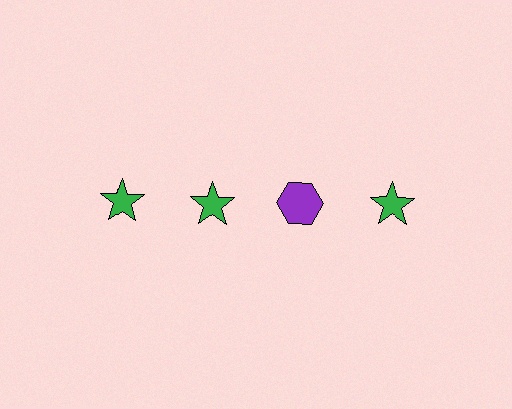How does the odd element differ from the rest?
It differs in both color (purple instead of green) and shape (hexagon instead of star).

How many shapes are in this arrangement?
There are 4 shapes arranged in a grid pattern.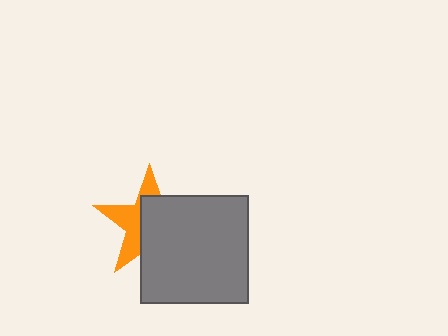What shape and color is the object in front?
The object in front is a gray square.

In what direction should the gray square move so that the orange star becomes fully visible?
The gray square should move toward the lower-right. That is the shortest direction to clear the overlap and leave the orange star fully visible.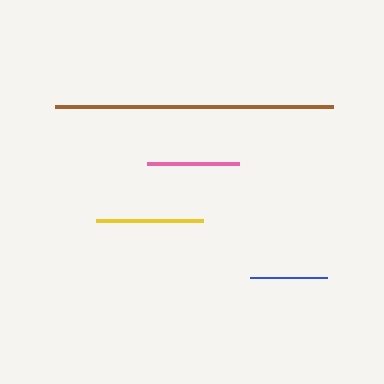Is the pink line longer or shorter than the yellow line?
The yellow line is longer than the pink line.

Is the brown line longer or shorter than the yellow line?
The brown line is longer than the yellow line.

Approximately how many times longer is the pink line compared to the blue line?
The pink line is approximately 1.2 times the length of the blue line.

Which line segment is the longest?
The brown line is the longest at approximately 278 pixels.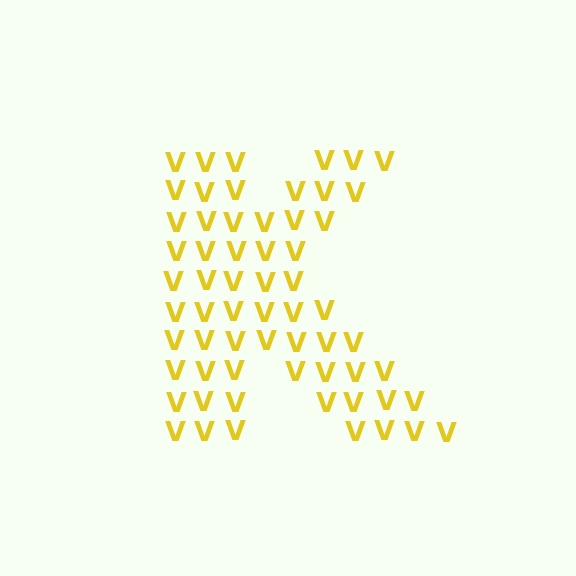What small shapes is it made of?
It is made of small letter V's.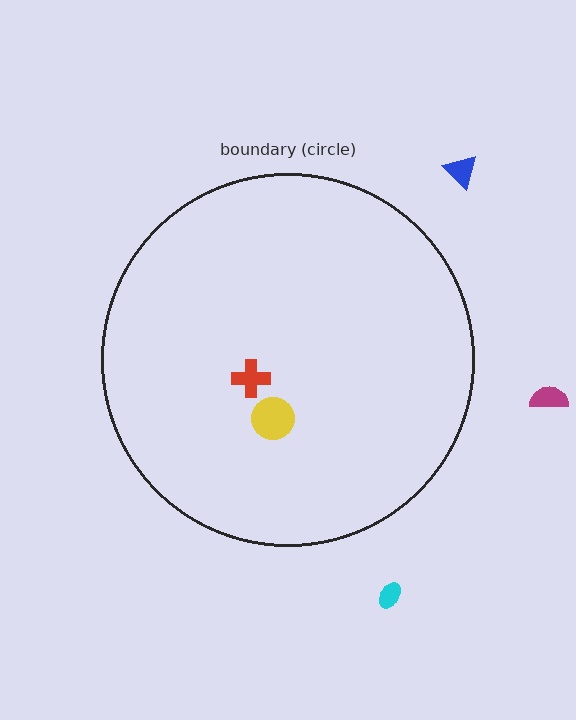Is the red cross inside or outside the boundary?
Inside.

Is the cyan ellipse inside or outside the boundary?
Outside.